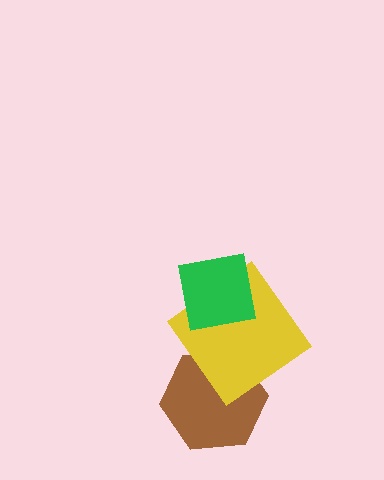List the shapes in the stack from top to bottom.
From top to bottom: the green square, the yellow diamond, the brown hexagon.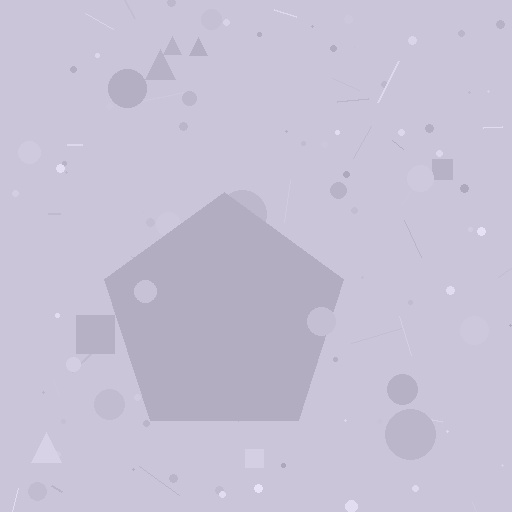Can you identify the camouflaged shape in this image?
The camouflaged shape is a pentagon.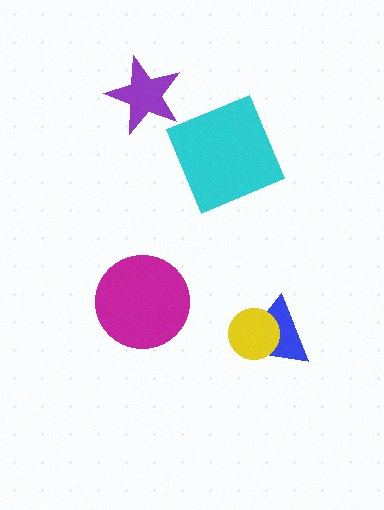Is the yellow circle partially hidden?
No, no other shape covers it.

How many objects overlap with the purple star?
0 objects overlap with the purple star.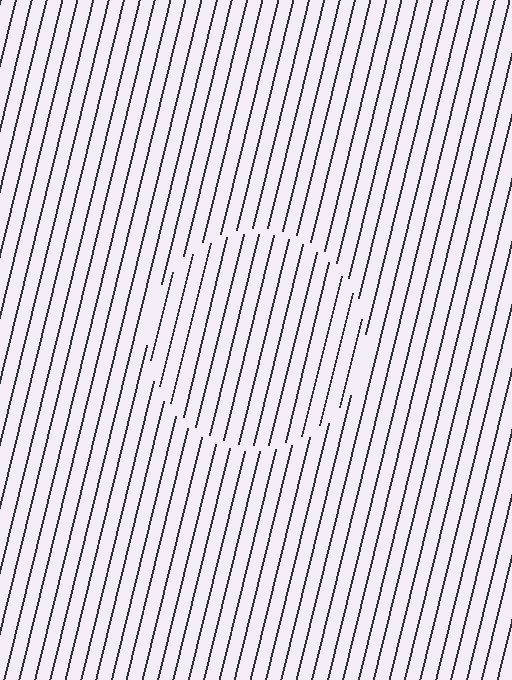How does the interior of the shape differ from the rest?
The interior of the shape contains the same grating, shifted by half a period — the contour is defined by the phase discontinuity where line-ends from the inner and outer gratings abut.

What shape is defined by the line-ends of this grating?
An illusory circle. The interior of the shape contains the same grating, shifted by half a period — the contour is defined by the phase discontinuity where line-ends from the inner and outer gratings abut.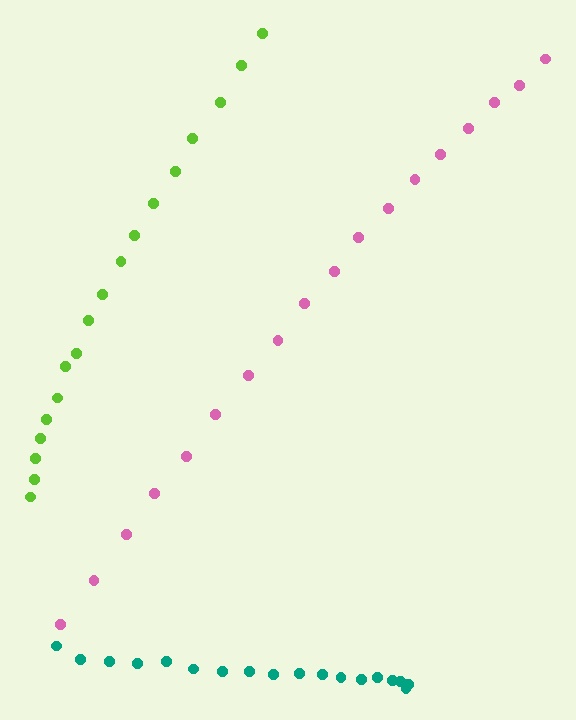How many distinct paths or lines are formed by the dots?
There are 3 distinct paths.